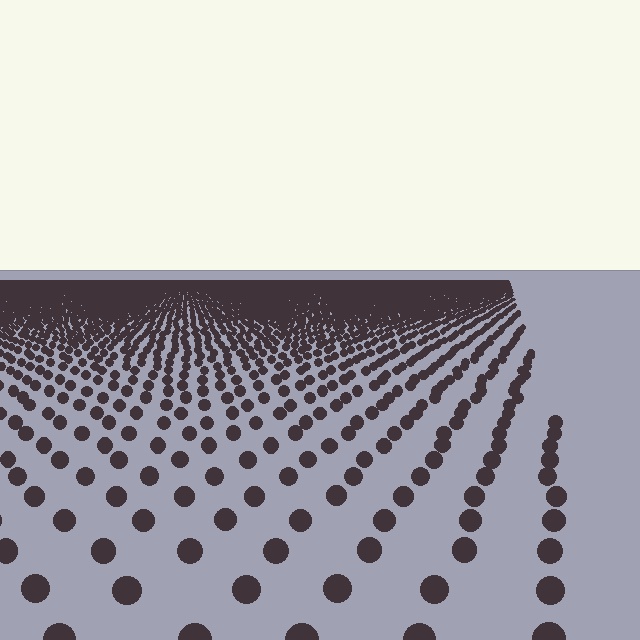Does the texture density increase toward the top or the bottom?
Density increases toward the top.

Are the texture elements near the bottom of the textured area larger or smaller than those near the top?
Larger. Near the bottom, elements are closer to the viewer and appear at a bigger on-screen size.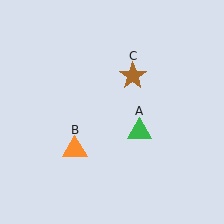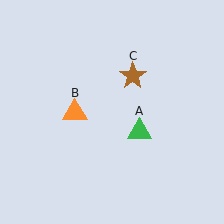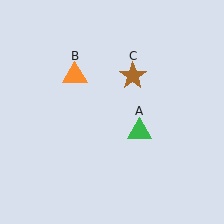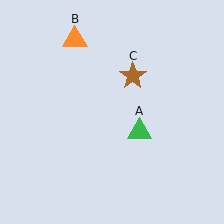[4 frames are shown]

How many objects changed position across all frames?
1 object changed position: orange triangle (object B).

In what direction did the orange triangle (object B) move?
The orange triangle (object B) moved up.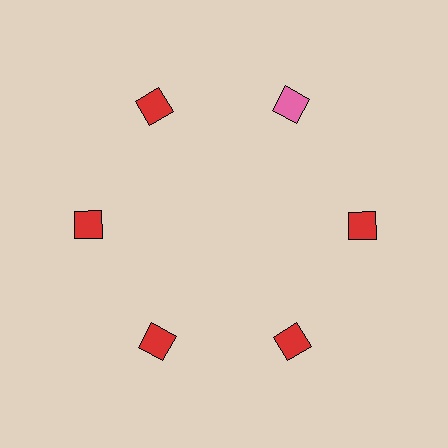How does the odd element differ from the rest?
It has a different color: pink instead of red.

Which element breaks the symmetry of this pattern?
The pink diamond at roughly the 1 o'clock position breaks the symmetry. All other shapes are red diamonds.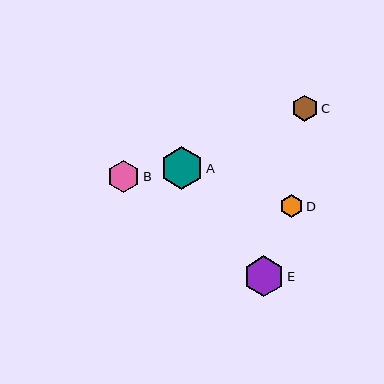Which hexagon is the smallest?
Hexagon D is the smallest with a size of approximately 23 pixels.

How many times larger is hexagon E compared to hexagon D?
Hexagon E is approximately 1.8 times the size of hexagon D.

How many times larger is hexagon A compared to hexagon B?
Hexagon A is approximately 1.3 times the size of hexagon B.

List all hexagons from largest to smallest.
From largest to smallest: A, E, B, C, D.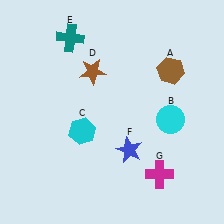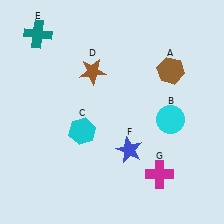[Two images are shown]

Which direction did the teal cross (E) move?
The teal cross (E) moved left.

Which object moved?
The teal cross (E) moved left.